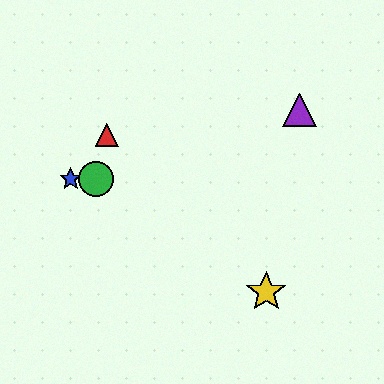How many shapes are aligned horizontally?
2 shapes (the blue star, the green circle) are aligned horizontally.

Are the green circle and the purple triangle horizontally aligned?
No, the green circle is at y≈179 and the purple triangle is at y≈110.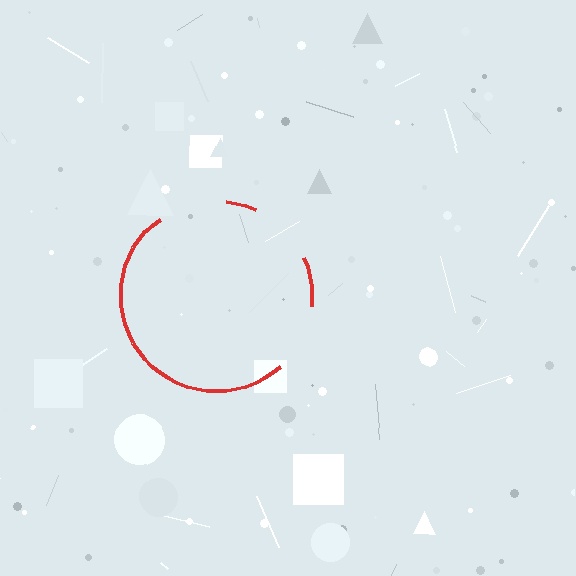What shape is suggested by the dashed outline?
The dashed outline suggests a circle.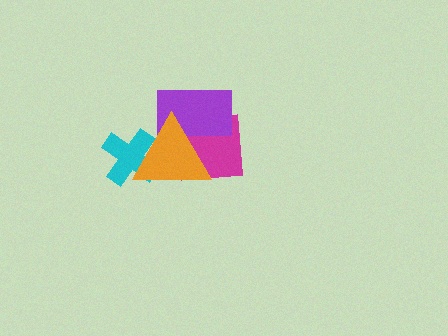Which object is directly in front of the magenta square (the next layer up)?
The purple rectangle is directly in front of the magenta square.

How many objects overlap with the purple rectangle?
2 objects overlap with the purple rectangle.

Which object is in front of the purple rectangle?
The orange triangle is in front of the purple rectangle.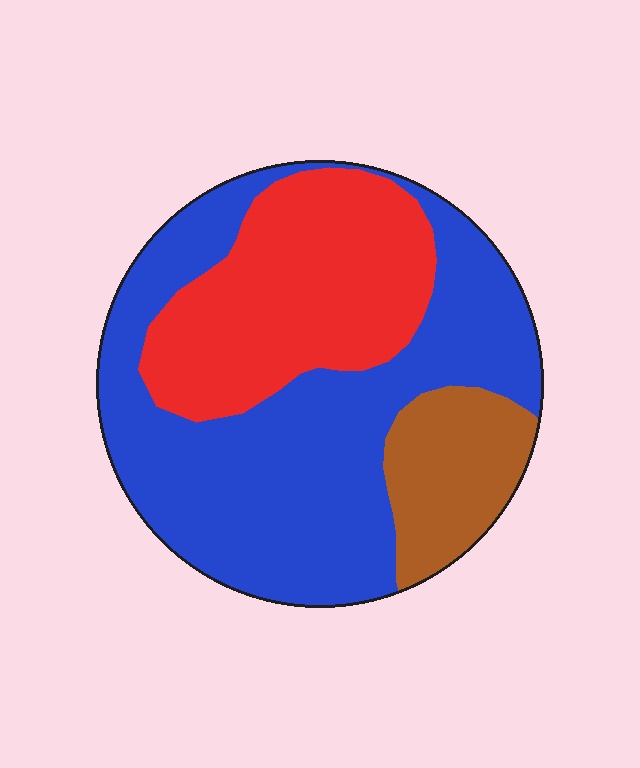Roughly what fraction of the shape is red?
Red covers around 30% of the shape.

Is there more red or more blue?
Blue.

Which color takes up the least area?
Brown, at roughly 15%.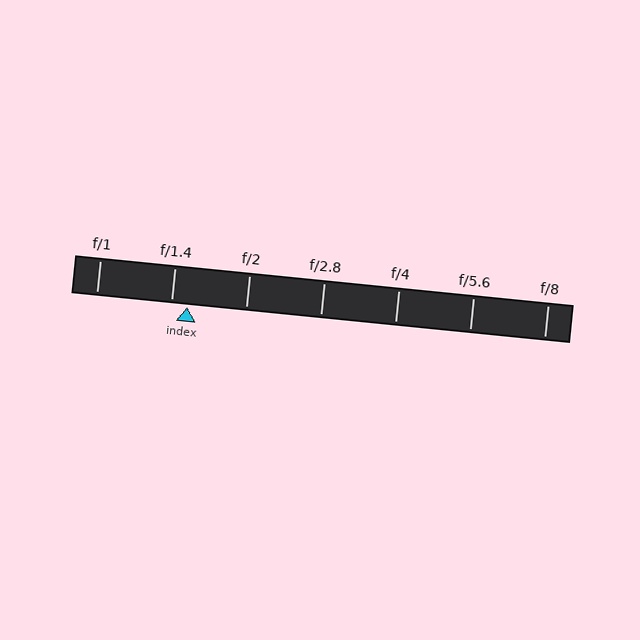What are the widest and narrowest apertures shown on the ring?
The widest aperture shown is f/1 and the narrowest is f/8.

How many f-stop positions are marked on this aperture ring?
There are 7 f-stop positions marked.